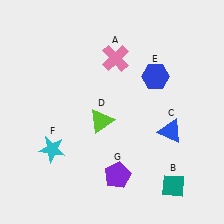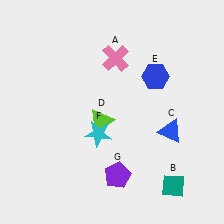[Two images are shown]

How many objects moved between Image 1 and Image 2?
1 object moved between the two images.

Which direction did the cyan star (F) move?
The cyan star (F) moved right.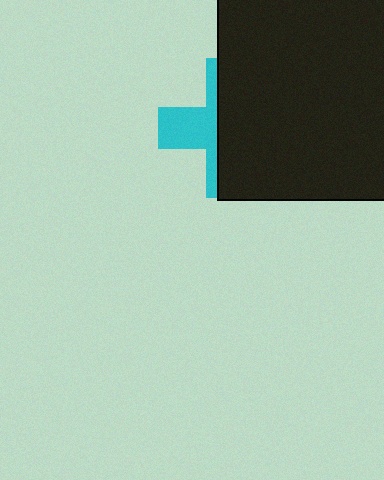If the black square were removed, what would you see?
You would see the complete cyan cross.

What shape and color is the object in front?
The object in front is a black square.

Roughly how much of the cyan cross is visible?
A small part of it is visible (roughly 36%).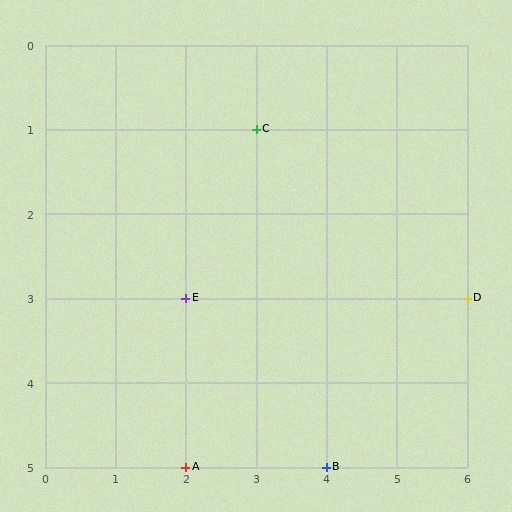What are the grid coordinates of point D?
Point D is at grid coordinates (6, 3).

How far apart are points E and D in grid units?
Points E and D are 4 columns apart.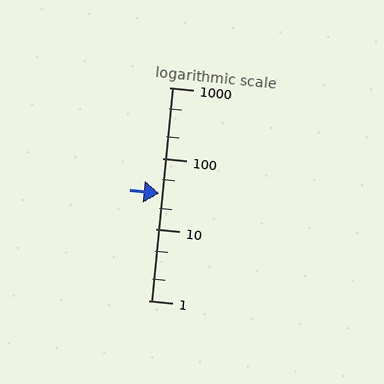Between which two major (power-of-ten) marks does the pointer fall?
The pointer is between 10 and 100.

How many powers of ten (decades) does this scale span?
The scale spans 3 decades, from 1 to 1000.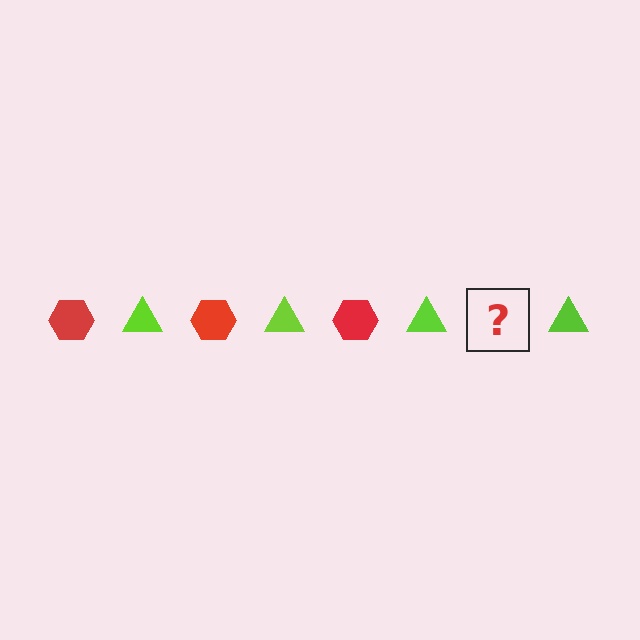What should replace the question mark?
The question mark should be replaced with a red hexagon.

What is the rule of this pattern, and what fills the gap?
The rule is that the pattern alternates between red hexagon and lime triangle. The gap should be filled with a red hexagon.